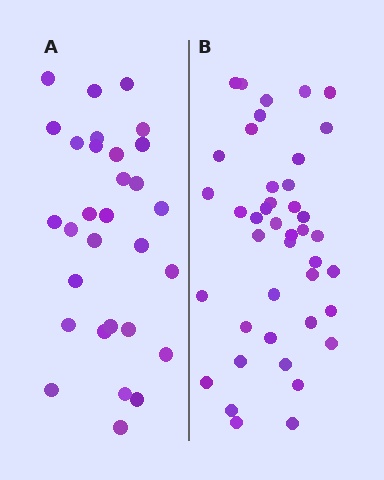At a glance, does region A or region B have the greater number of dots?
Region B (the right region) has more dots.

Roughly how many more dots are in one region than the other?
Region B has roughly 12 or so more dots than region A.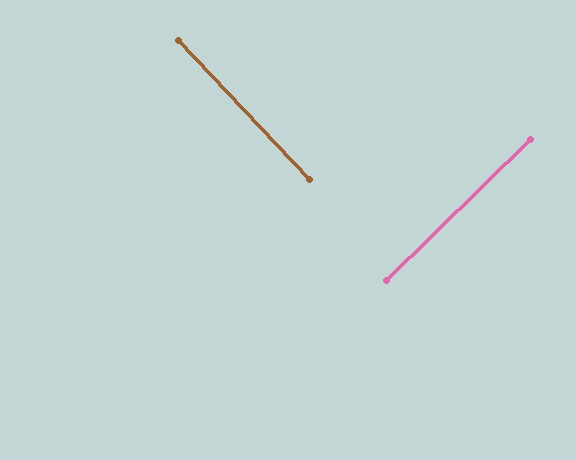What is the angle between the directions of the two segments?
Approximately 89 degrees.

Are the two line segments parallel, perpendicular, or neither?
Perpendicular — they meet at approximately 89°.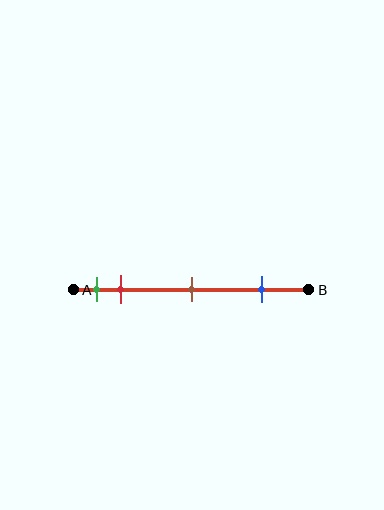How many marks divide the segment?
There are 4 marks dividing the segment.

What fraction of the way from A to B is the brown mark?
The brown mark is approximately 50% (0.5) of the way from A to B.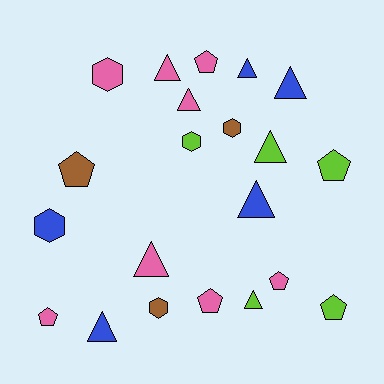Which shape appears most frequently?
Triangle, with 9 objects.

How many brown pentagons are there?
There is 1 brown pentagon.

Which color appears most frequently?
Pink, with 8 objects.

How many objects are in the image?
There are 21 objects.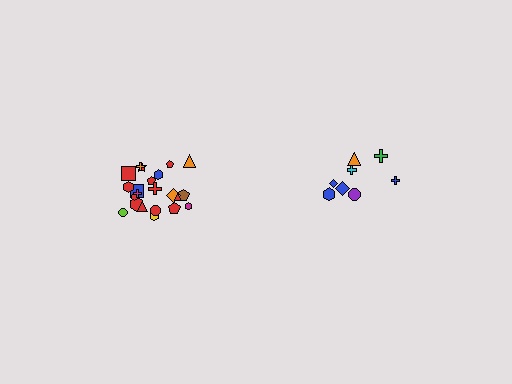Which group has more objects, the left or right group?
The left group.